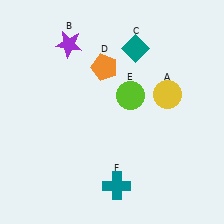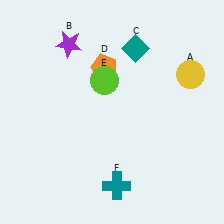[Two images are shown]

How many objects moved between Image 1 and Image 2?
2 objects moved between the two images.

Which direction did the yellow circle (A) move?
The yellow circle (A) moved right.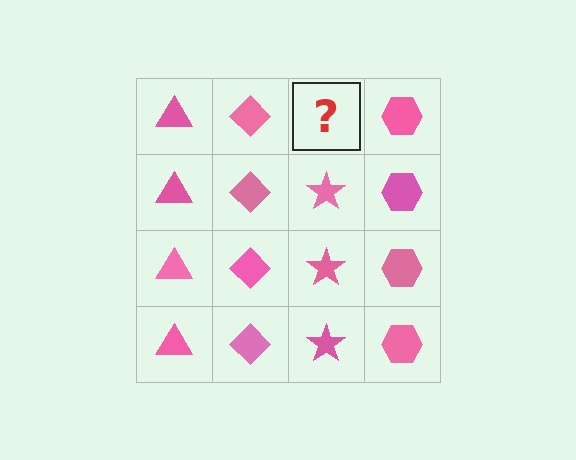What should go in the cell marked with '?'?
The missing cell should contain a pink star.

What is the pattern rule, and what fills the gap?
The rule is that each column has a consistent shape. The gap should be filled with a pink star.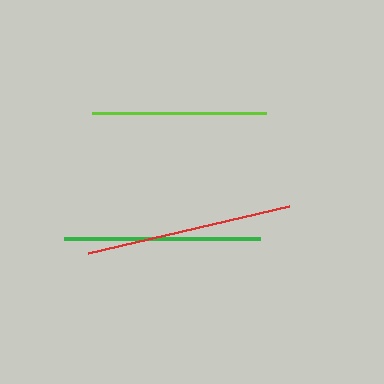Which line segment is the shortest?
The lime line is the shortest at approximately 174 pixels.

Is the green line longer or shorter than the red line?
The red line is longer than the green line.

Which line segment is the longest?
The red line is the longest at approximately 207 pixels.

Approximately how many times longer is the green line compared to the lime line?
The green line is approximately 1.1 times the length of the lime line.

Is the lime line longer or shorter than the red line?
The red line is longer than the lime line.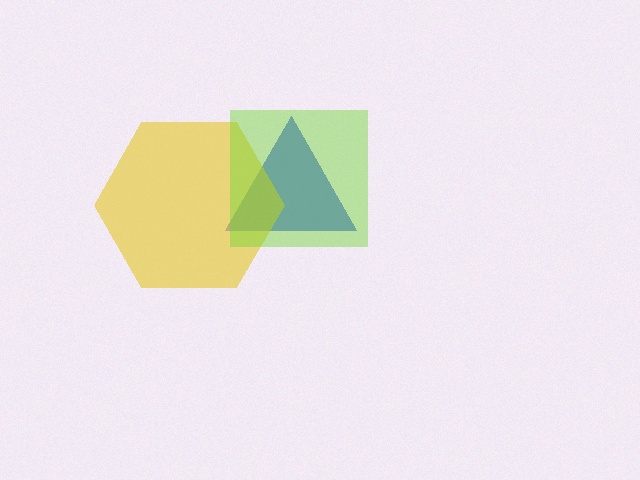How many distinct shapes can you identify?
There are 3 distinct shapes: a blue triangle, a yellow hexagon, a lime square.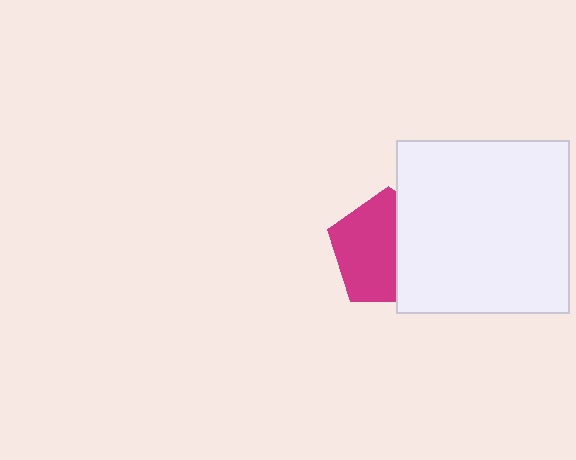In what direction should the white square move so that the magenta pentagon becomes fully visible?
The white square should move right. That is the shortest direction to clear the overlap and leave the magenta pentagon fully visible.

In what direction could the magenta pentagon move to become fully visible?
The magenta pentagon could move left. That would shift it out from behind the white square entirely.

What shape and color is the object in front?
The object in front is a white square.